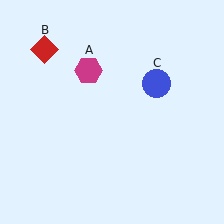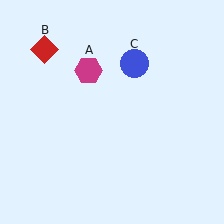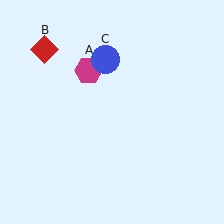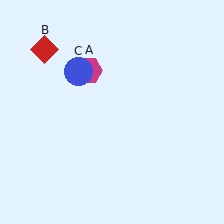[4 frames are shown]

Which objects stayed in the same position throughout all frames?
Magenta hexagon (object A) and red diamond (object B) remained stationary.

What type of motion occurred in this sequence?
The blue circle (object C) rotated counterclockwise around the center of the scene.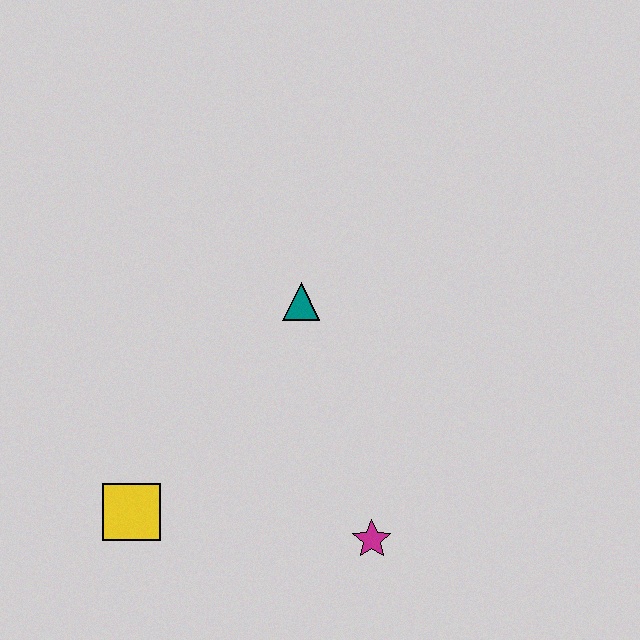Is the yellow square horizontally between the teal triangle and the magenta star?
No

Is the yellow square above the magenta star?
Yes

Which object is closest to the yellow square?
The magenta star is closest to the yellow square.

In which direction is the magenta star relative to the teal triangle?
The magenta star is below the teal triangle.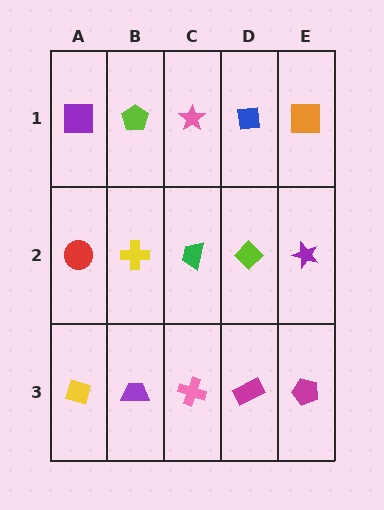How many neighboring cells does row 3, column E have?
2.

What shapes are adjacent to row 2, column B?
A lime pentagon (row 1, column B), a purple trapezoid (row 3, column B), a red circle (row 2, column A), a green trapezoid (row 2, column C).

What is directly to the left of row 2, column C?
A yellow cross.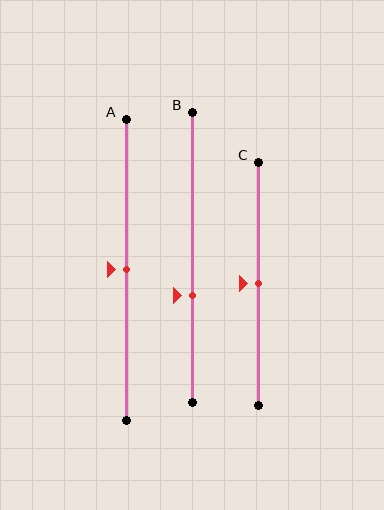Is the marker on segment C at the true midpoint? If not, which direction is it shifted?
Yes, the marker on segment C is at the true midpoint.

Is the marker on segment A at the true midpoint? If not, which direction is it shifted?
Yes, the marker on segment A is at the true midpoint.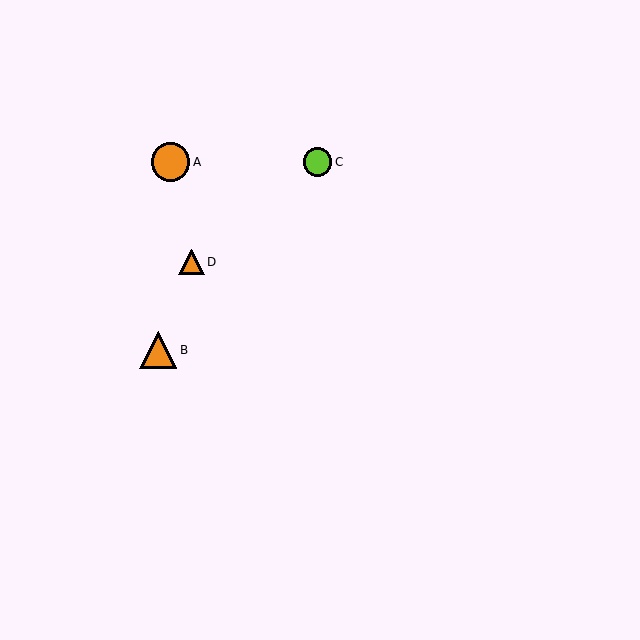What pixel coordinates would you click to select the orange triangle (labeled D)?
Click at (191, 262) to select the orange triangle D.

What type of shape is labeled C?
Shape C is a lime circle.